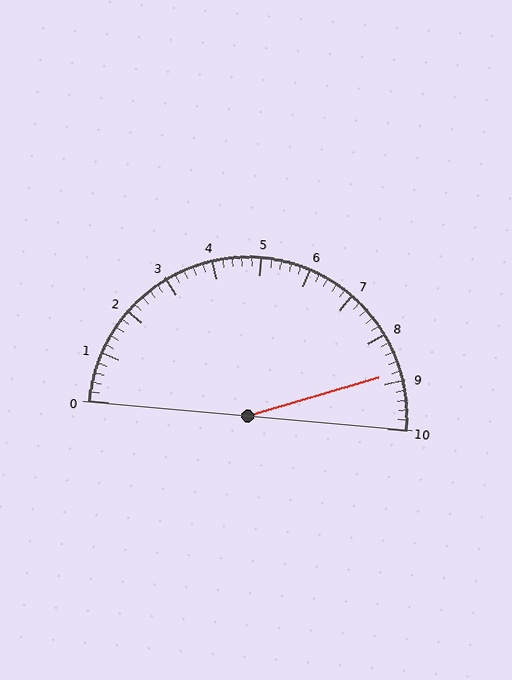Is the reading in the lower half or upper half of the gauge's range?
The reading is in the upper half of the range (0 to 10).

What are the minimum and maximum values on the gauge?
The gauge ranges from 0 to 10.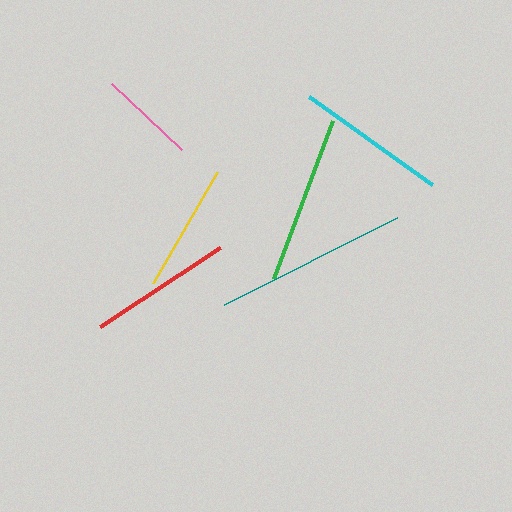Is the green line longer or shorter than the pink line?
The green line is longer than the pink line.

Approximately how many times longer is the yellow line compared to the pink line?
The yellow line is approximately 1.3 times the length of the pink line.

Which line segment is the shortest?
The pink line is the shortest at approximately 96 pixels.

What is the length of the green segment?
The green segment is approximately 168 pixels long.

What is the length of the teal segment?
The teal segment is approximately 193 pixels long.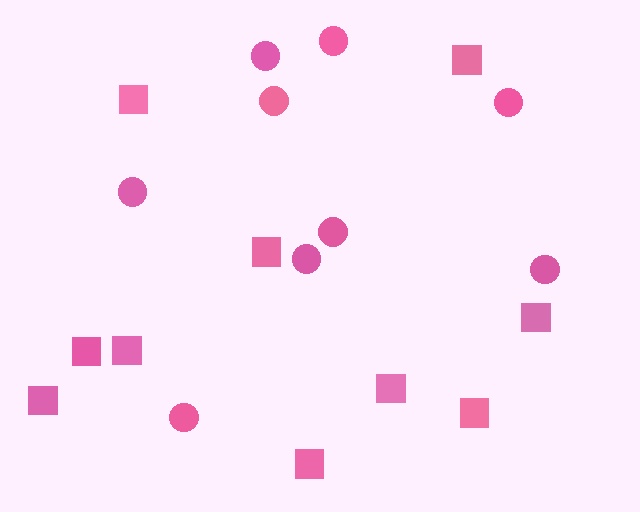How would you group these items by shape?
There are 2 groups: one group of squares (10) and one group of circles (9).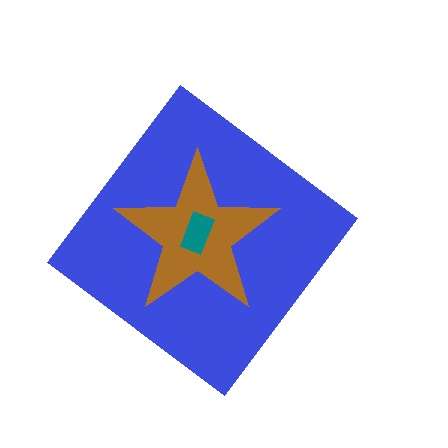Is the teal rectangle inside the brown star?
Yes.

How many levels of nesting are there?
3.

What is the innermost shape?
The teal rectangle.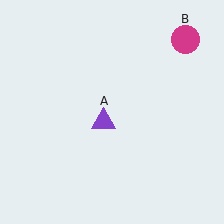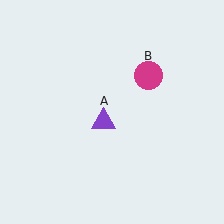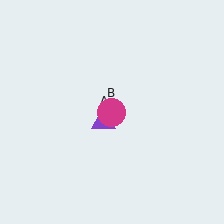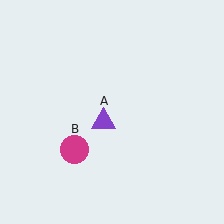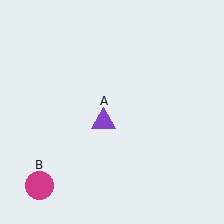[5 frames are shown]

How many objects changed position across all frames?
1 object changed position: magenta circle (object B).